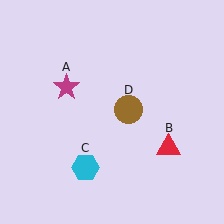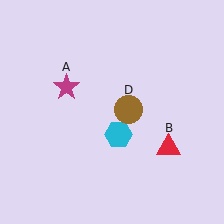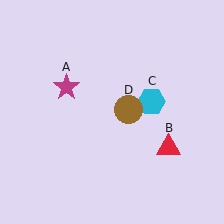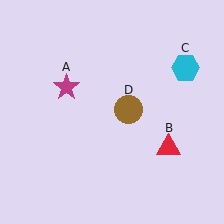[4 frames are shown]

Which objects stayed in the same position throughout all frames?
Magenta star (object A) and red triangle (object B) and brown circle (object D) remained stationary.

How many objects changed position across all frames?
1 object changed position: cyan hexagon (object C).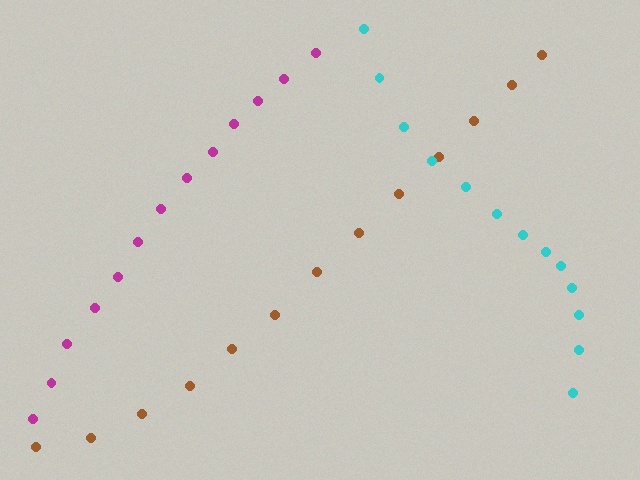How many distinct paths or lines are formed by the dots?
There are 3 distinct paths.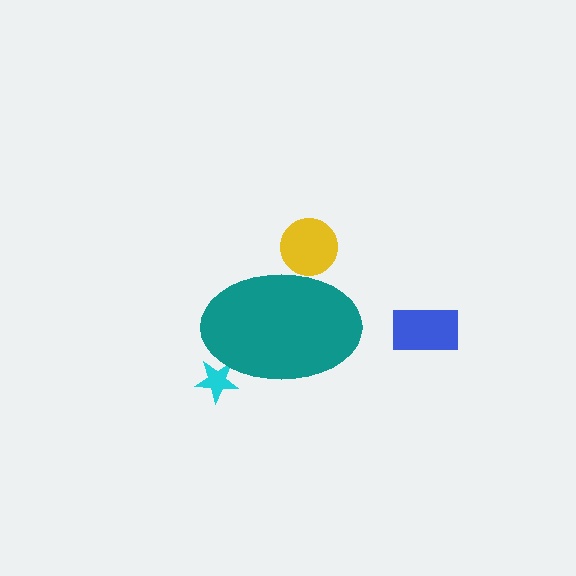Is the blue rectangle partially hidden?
No, the blue rectangle is fully visible.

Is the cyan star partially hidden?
Yes, the cyan star is partially hidden behind the teal ellipse.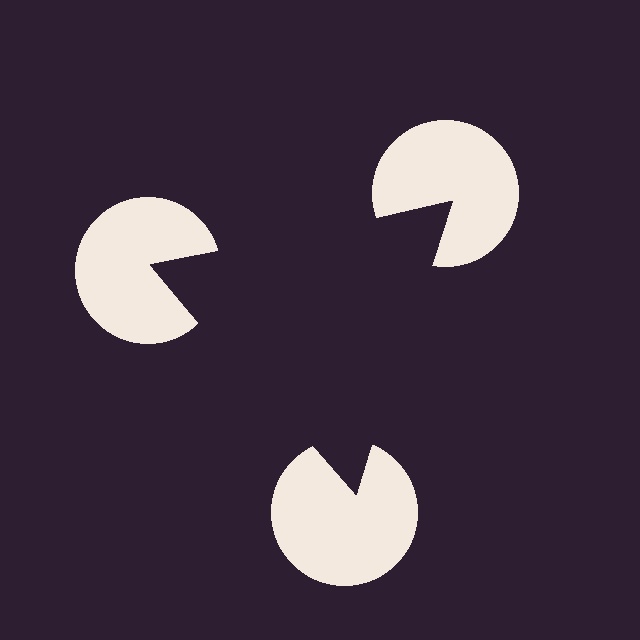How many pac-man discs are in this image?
There are 3 — one at each vertex of the illusory triangle.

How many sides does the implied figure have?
3 sides.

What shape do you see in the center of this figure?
An illusory triangle — its edges are inferred from the aligned wedge cuts in the pac-man discs, not physically drawn.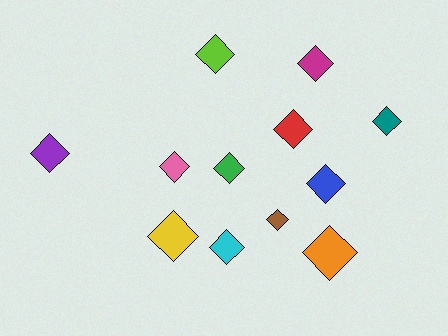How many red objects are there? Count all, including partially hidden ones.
There is 1 red object.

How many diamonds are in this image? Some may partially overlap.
There are 12 diamonds.